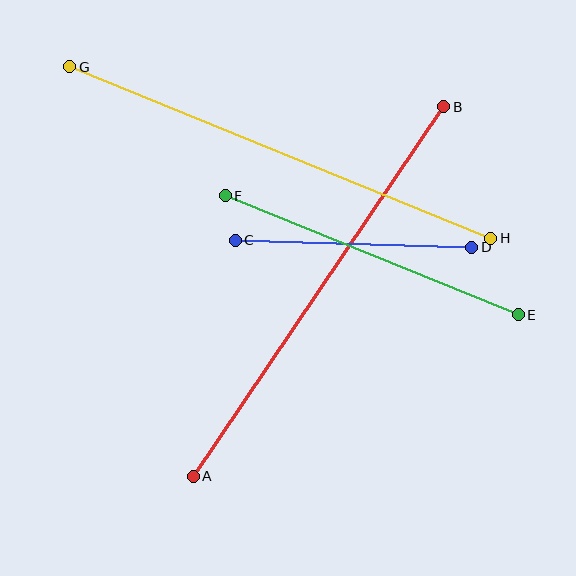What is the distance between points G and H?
The distance is approximately 455 pixels.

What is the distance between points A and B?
The distance is approximately 447 pixels.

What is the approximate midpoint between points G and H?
The midpoint is at approximately (280, 153) pixels.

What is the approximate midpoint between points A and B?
The midpoint is at approximately (318, 292) pixels.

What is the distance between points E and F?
The distance is approximately 316 pixels.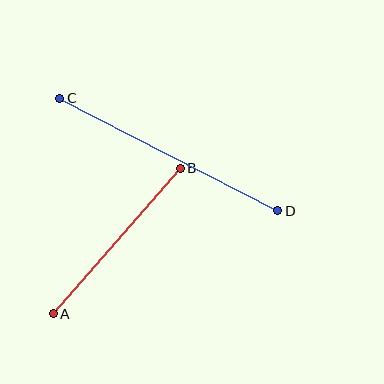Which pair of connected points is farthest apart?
Points C and D are farthest apart.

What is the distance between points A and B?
The distance is approximately 193 pixels.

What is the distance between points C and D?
The distance is approximately 245 pixels.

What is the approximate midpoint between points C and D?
The midpoint is at approximately (169, 154) pixels.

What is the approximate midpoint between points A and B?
The midpoint is at approximately (117, 241) pixels.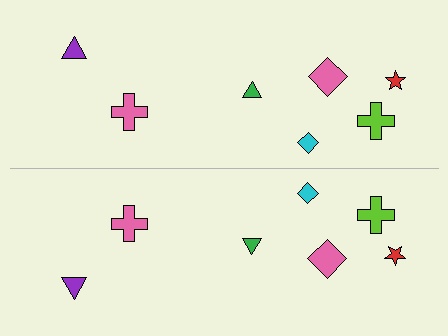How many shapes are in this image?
There are 14 shapes in this image.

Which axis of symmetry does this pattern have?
The pattern has a horizontal axis of symmetry running through the center of the image.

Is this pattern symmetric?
Yes, this pattern has bilateral (reflection) symmetry.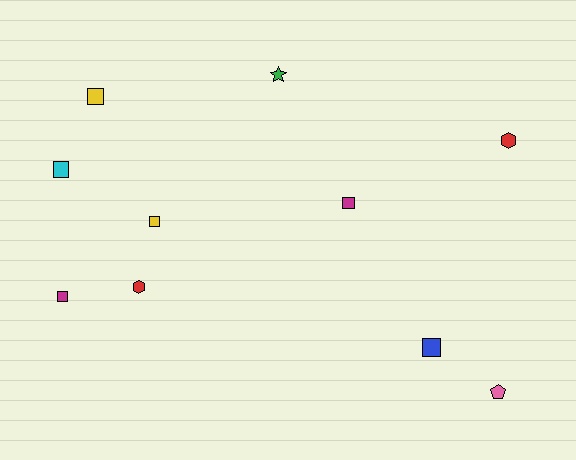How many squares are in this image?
There are 6 squares.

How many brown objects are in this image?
There are no brown objects.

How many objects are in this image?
There are 10 objects.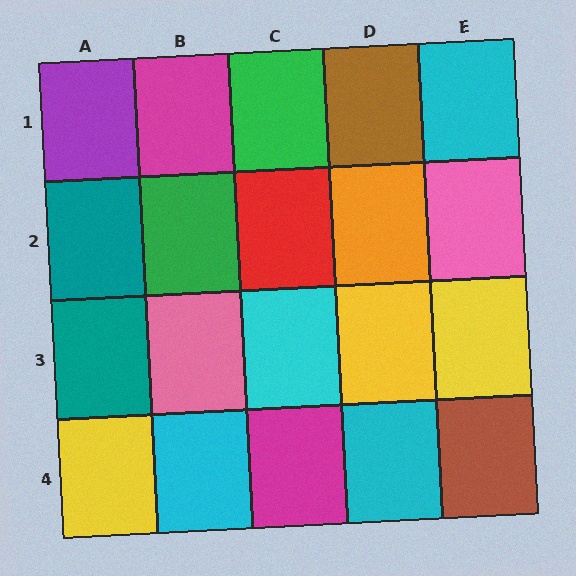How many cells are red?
1 cell is red.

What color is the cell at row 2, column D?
Orange.